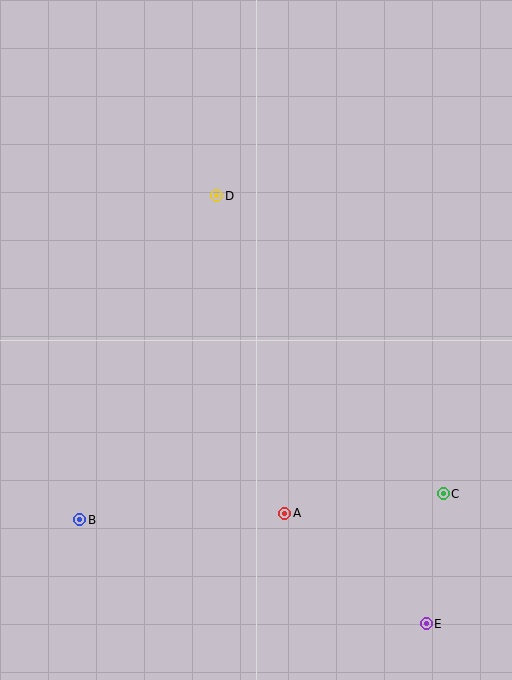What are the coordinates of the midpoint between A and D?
The midpoint between A and D is at (251, 355).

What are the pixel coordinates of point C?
Point C is at (443, 494).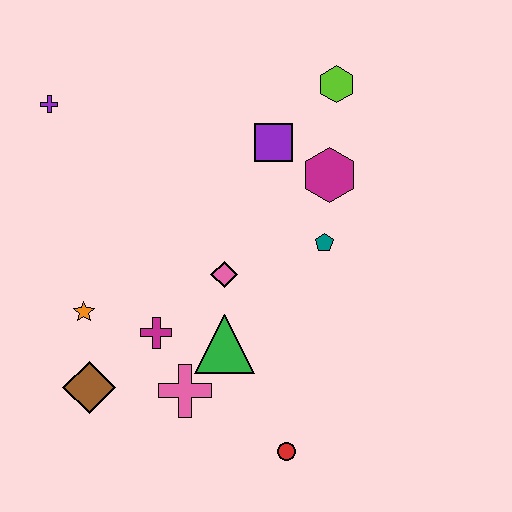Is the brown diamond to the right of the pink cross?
No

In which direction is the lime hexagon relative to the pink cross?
The lime hexagon is above the pink cross.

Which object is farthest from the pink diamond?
The purple cross is farthest from the pink diamond.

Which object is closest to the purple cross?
The orange star is closest to the purple cross.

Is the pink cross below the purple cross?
Yes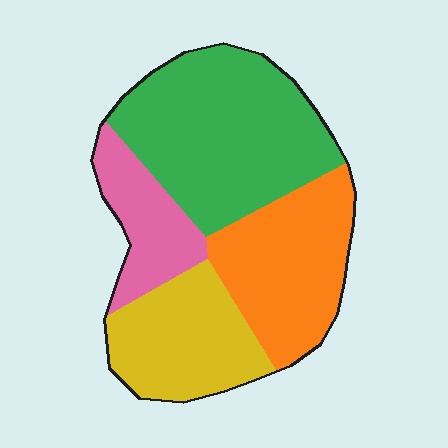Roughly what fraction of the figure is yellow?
Yellow covers about 20% of the figure.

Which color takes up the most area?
Green, at roughly 40%.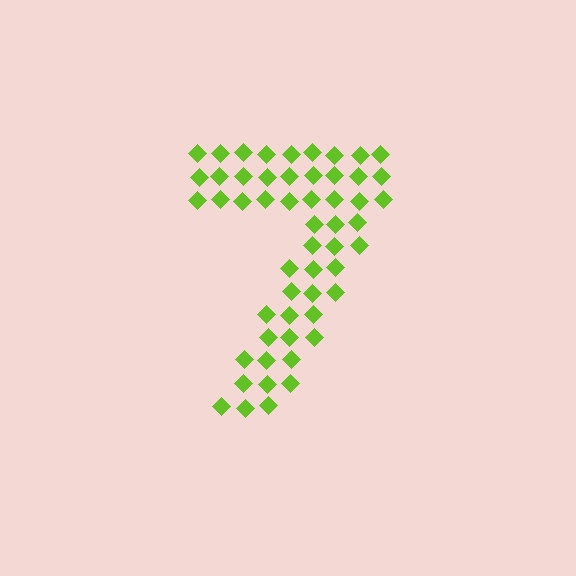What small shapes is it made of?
It is made of small diamonds.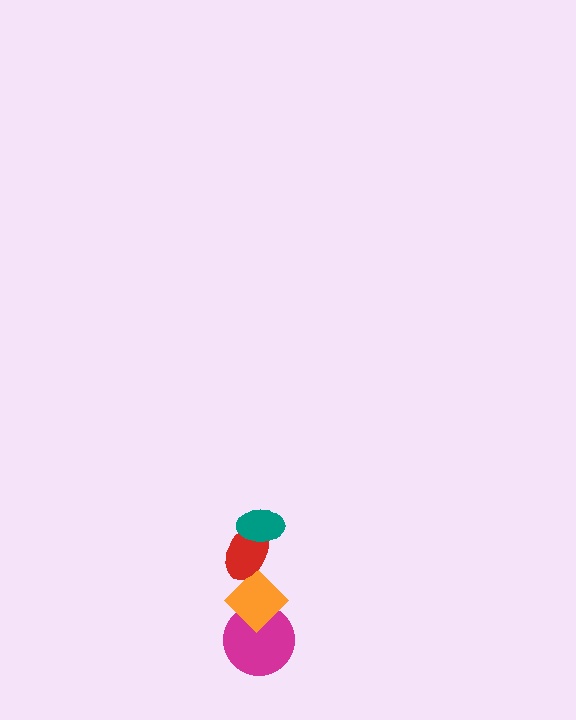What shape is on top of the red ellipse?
The teal ellipse is on top of the red ellipse.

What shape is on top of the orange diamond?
The red ellipse is on top of the orange diamond.